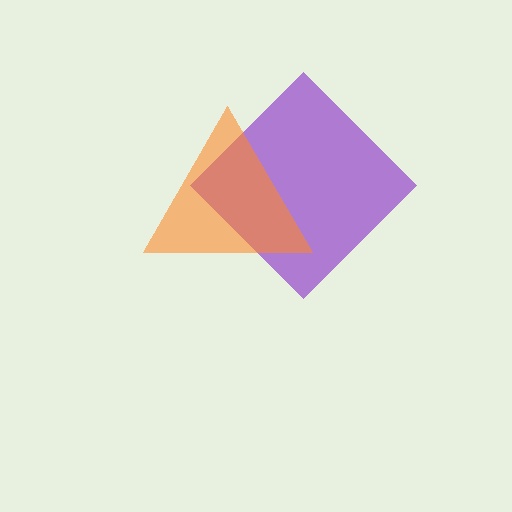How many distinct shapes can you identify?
There are 2 distinct shapes: a purple diamond, an orange triangle.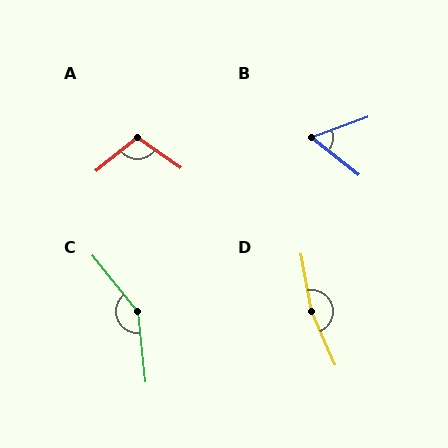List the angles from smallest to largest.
B (58°), A (106°), C (147°), D (166°).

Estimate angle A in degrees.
Approximately 106 degrees.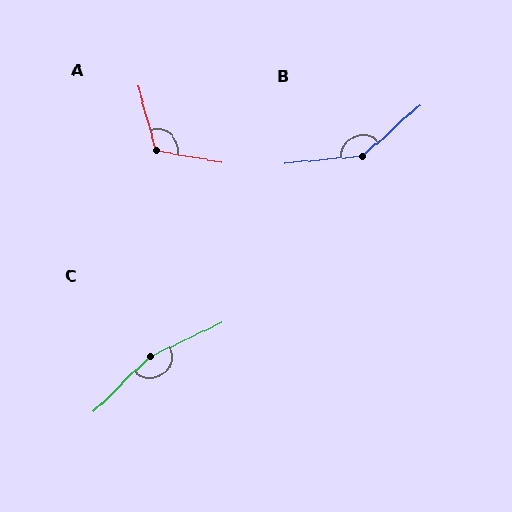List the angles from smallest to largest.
A (115°), B (144°), C (161°).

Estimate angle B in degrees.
Approximately 144 degrees.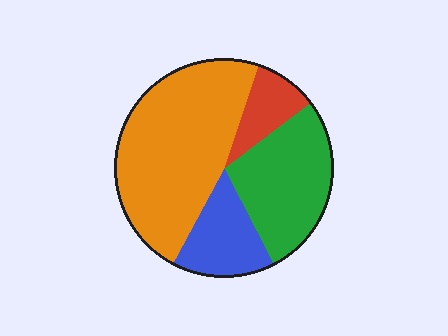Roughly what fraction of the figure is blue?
Blue takes up less than a quarter of the figure.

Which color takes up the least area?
Red, at roughly 10%.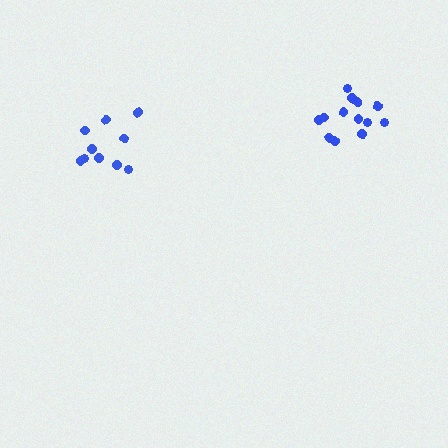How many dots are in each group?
Group 1: 10 dots, Group 2: 13 dots (23 total).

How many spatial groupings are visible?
There are 2 spatial groupings.